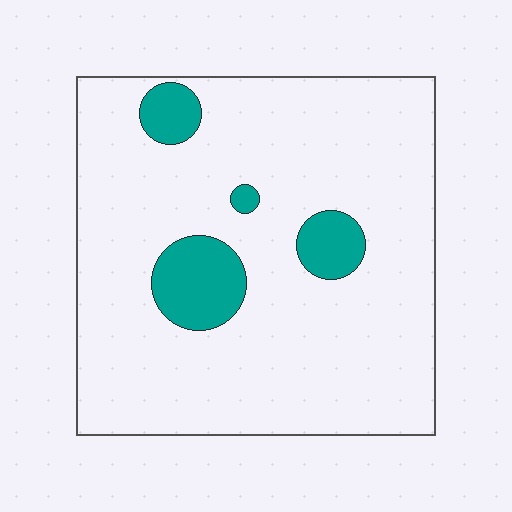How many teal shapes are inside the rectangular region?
4.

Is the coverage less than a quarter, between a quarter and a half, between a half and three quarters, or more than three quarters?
Less than a quarter.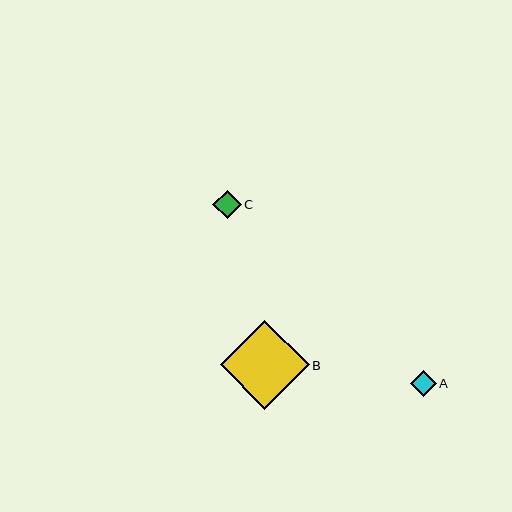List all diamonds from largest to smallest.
From largest to smallest: B, C, A.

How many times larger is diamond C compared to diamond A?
Diamond C is approximately 1.1 times the size of diamond A.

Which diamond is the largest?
Diamond B is the largest with a size of approximately 89 pixels.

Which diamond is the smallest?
Diamond A is the smallest with a size of approximately 26 pixels.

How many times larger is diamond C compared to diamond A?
Diamond C is approximately 1.1 times the size of diamond A.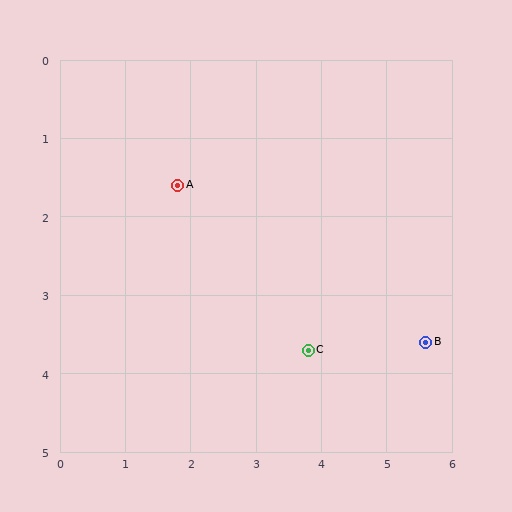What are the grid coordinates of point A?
Point A is at approximately (1.8, 1.6).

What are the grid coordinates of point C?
Point C is at approximately (3.8, 3.7).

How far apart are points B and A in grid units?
Points B and A are about 4.3 grid units apart.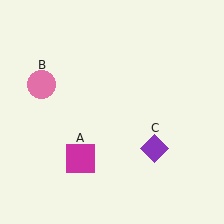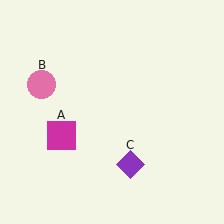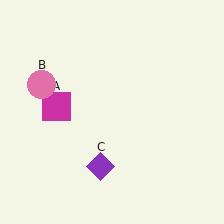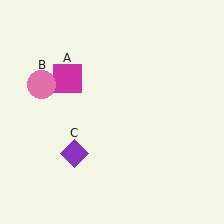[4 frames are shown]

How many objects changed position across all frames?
2 objects changed position: magenta square (object A), purple diamond (object C).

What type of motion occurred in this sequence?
The magenta square (object A), purple diamond (object C) rotated clockwise around the center of the scene.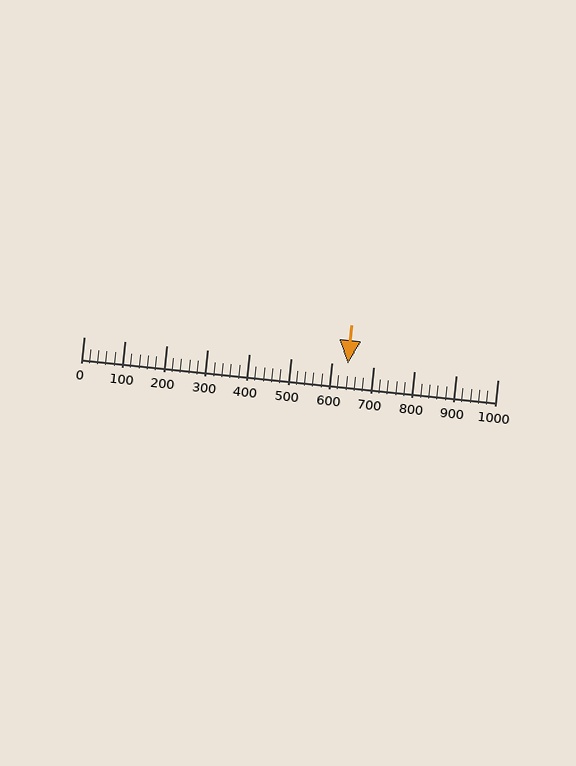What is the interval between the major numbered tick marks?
The major tick marks are spaced 100 units apart.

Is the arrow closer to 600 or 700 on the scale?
The arrow is closer to 600.